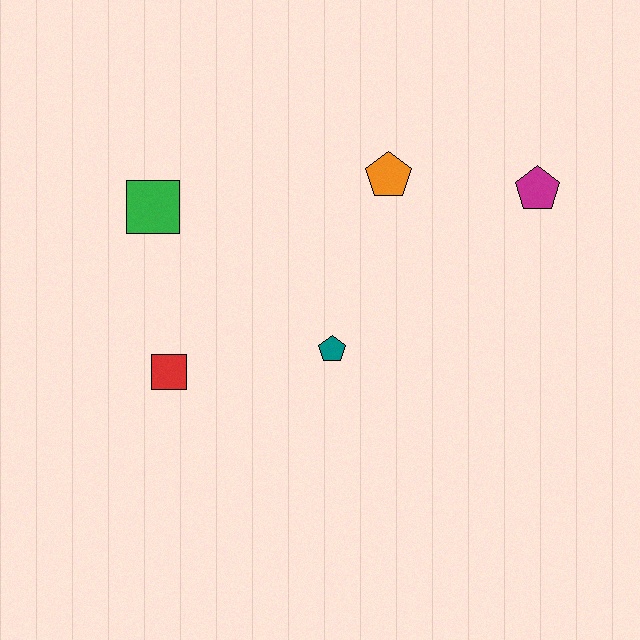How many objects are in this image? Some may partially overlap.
There are 5 objects.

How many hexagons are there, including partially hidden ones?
There are no hexagons.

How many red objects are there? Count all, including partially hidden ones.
There is 1 red object.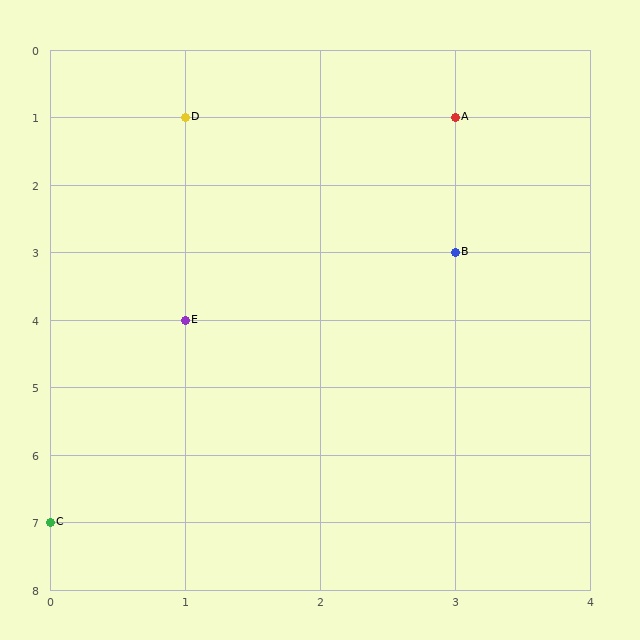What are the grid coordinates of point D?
Point D is at grid coordinates (1, 1).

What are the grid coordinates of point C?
Point C is at grid coordinates (0, 7).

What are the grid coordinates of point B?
Point B is at grid coordinates (3, 3).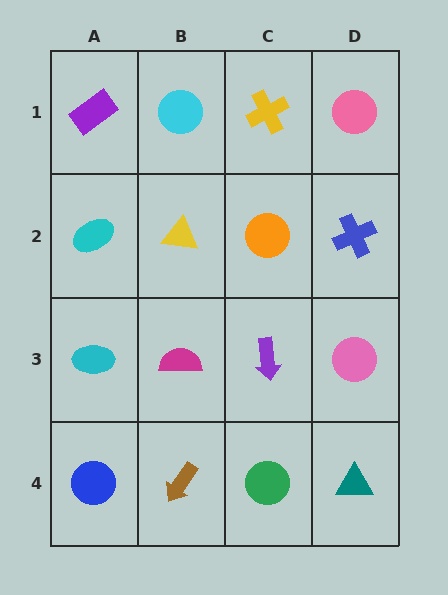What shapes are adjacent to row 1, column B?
A yellow triangle (row 2, column B), a purple rectangle (row 1, column A), a yellow cross (row 1, column C).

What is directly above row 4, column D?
A pink circle.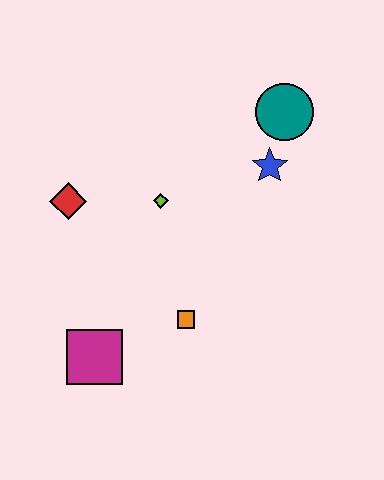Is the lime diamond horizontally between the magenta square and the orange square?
Yes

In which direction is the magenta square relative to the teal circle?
The magenta square is below the teal circle.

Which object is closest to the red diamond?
The lime diamond is closest to the red diamond.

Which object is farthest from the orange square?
The teal circle is farthest from the orange square.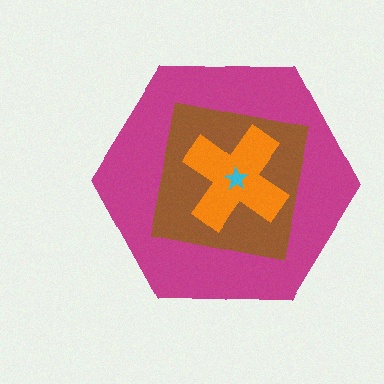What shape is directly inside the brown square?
The orange cross.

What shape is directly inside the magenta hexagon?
The brown square.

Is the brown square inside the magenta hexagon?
Yes.